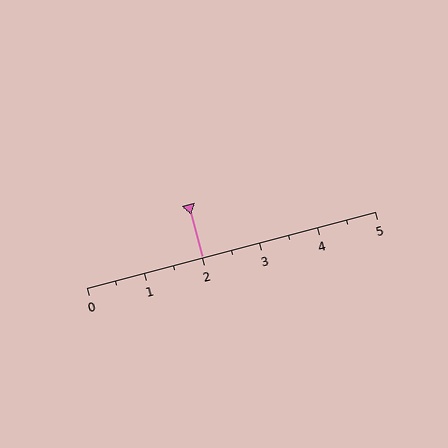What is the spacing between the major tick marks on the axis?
The major ticks are spaced 1 apart.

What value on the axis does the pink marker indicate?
The marker indicates approximately 2.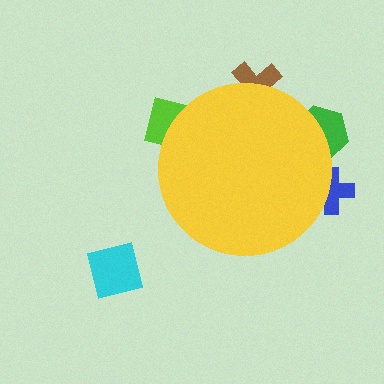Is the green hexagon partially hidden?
Yes, the green hexagon is partially hidden behind the yellow circle.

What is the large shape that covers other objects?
A yellow circle.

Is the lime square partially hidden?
Yes, the lime square is partially hidden behind the yellow circle.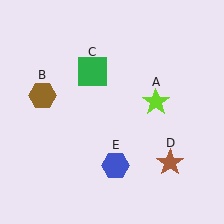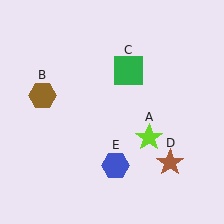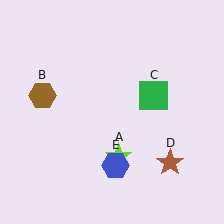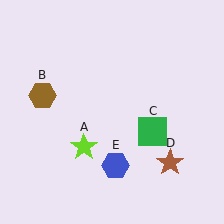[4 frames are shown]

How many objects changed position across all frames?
2 objects changed position: lime star (object A), green square (object C).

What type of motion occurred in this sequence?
The lime star (object A), green square (object C) rotated clockwise around the center of the scene.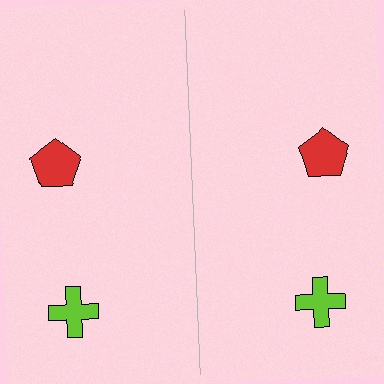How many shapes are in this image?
There are 4 shapes in this image.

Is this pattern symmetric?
Yes, this pattern has bilateral (reflection) symmetry.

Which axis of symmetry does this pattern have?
The pattern has a vertical axis of symmetry running through the center of the image.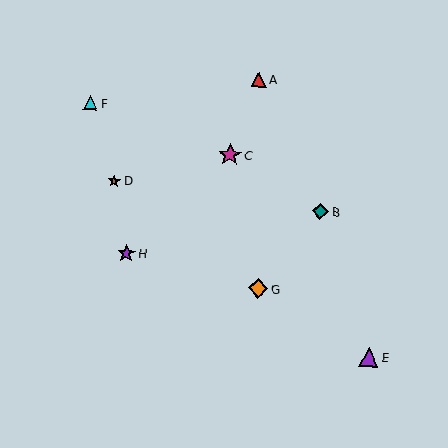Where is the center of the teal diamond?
The center of the teal diamond is at (320, 211).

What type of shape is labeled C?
Shape C is a magenta star.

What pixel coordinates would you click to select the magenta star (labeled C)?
Click at (230, 155) to select the magenta star C.